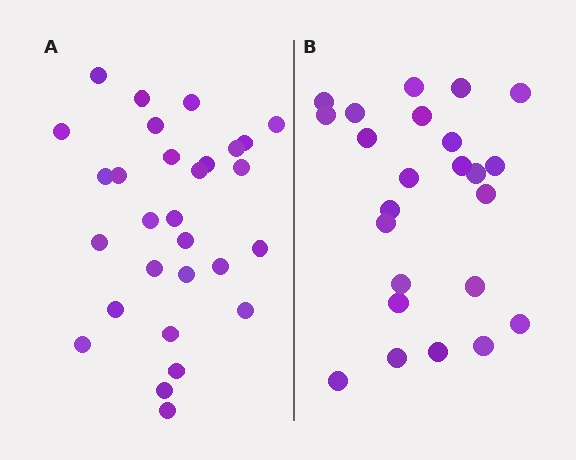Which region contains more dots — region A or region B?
Region A (the left region) has more dots.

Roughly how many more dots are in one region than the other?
Region A has about 5 more dots than region B.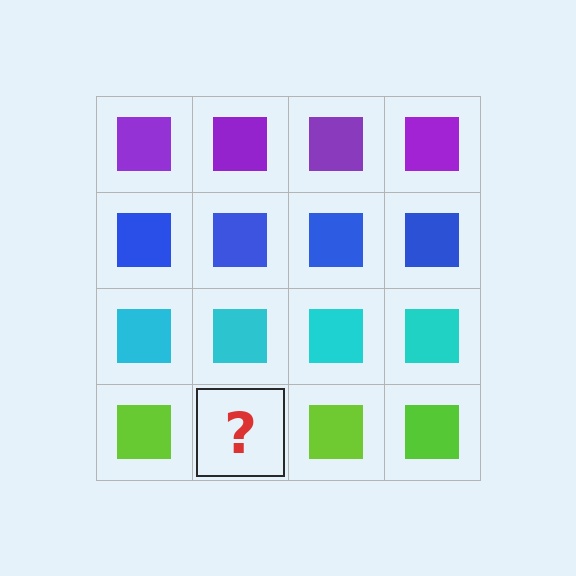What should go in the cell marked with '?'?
The missing cell should contain a lime square.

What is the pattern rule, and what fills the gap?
The rule is that each row has a consistent color. The gap should be filled with a lime square.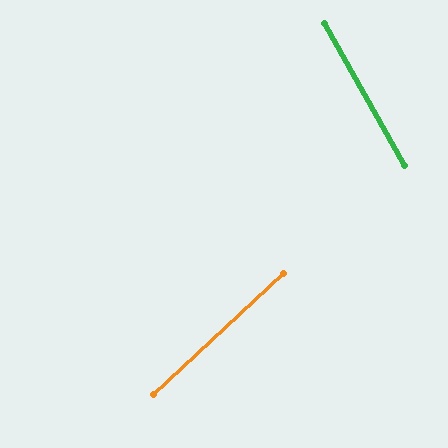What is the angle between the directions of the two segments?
Approximately 76 degrees.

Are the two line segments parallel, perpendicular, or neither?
Neither parallel nor perpendicular — they differ by about 76°.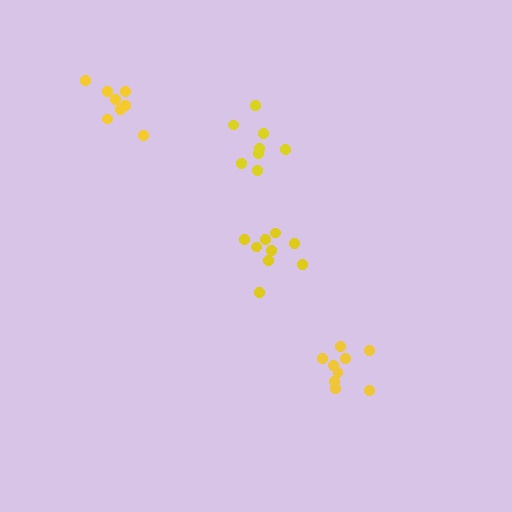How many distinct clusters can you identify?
There are 4 distinct clusters.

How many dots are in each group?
Group 1: 9 dots, Group 2: 9 dots, Group 3: 8 dots, Group 4: 8 dots (34 total).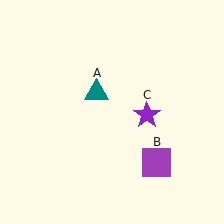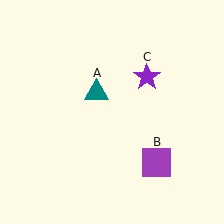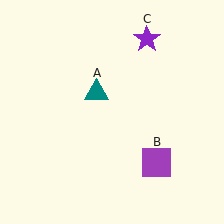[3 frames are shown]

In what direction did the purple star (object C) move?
The purple star (object C) moved up.